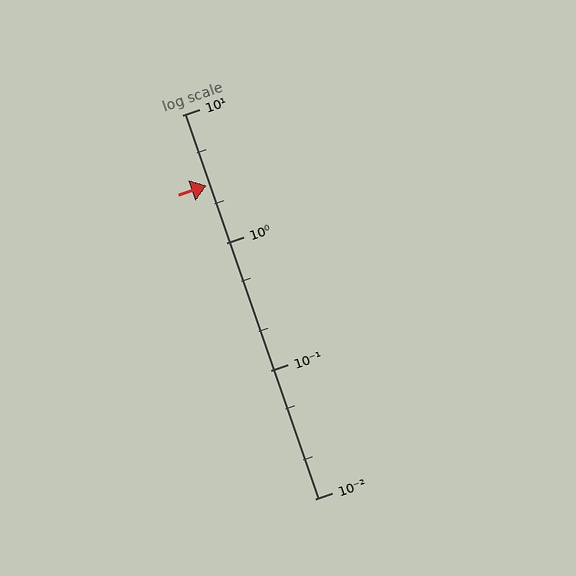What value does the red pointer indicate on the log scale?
The pointer indicates approximately 2.8.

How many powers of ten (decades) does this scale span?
The scale spans 3 decades, from 0.01 to 10.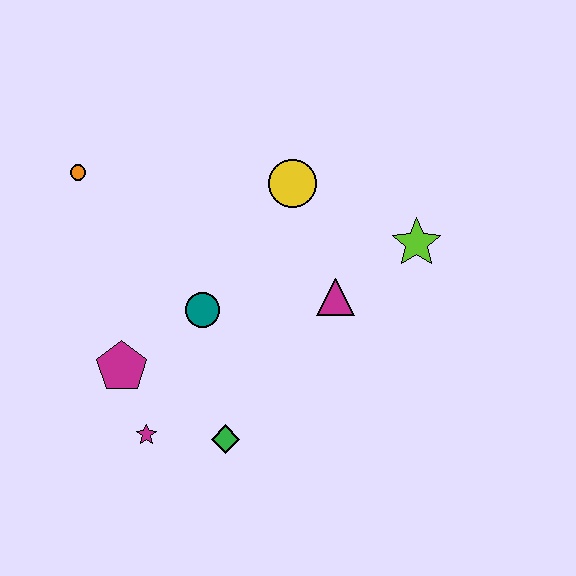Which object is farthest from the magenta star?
The lime star is farthest from the magenta star.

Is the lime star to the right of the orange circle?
Yes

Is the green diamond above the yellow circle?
No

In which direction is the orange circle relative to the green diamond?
The orange circle is above the green diamond.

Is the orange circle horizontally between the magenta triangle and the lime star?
No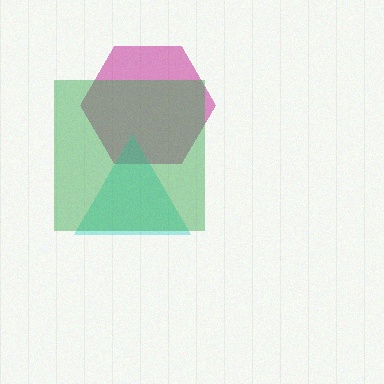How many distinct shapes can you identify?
There are 3 distinct shapes: a magenta hexagon, a cyan triangle, a green square.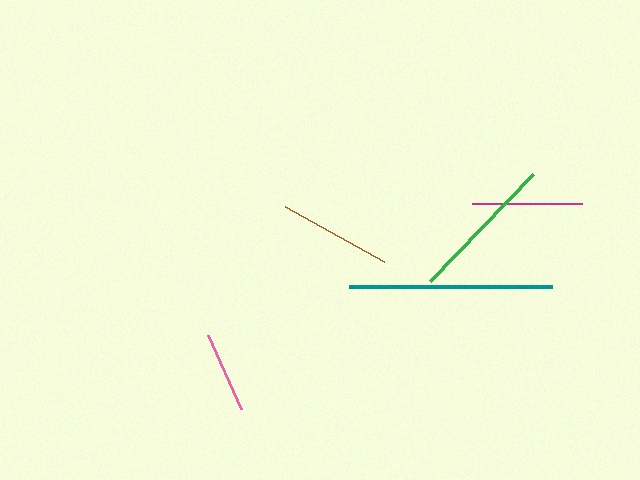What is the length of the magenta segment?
The magenta segment is approximately 110 pixels long.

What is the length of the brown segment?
The brown segment is approximately 113 pixels long.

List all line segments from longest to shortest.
From longest to shortest: teal, green, brown, magenta, pink.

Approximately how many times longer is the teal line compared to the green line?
The teal line is approximately 1.4 times the length of the green line.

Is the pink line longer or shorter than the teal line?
The teal line is longer than the pink line.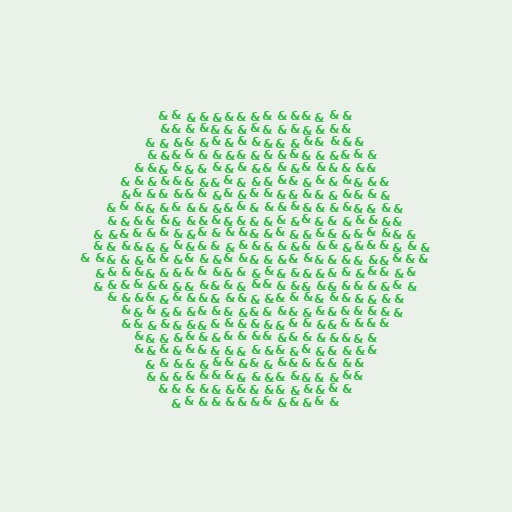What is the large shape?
The large shape is a hexagon.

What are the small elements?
The small elements are ampersands.